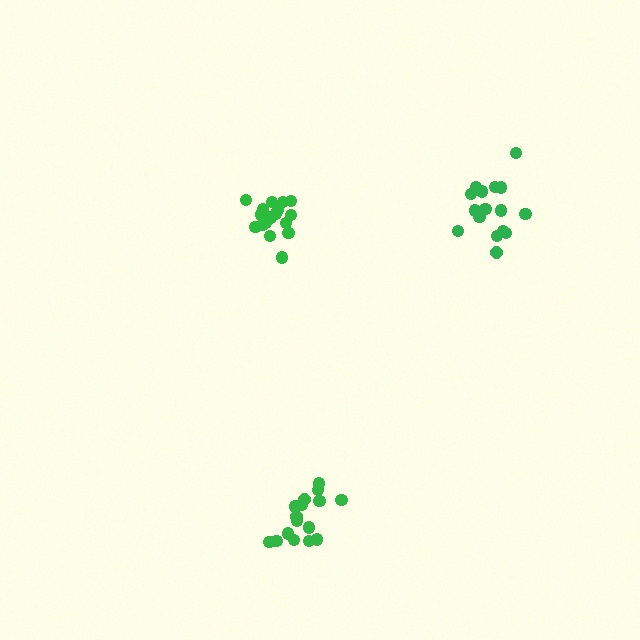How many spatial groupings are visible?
There are 3 spatial groupings.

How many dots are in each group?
Group 1: 19 dots, Group 2: 16 dots, Group 3: 16 dots (51 total).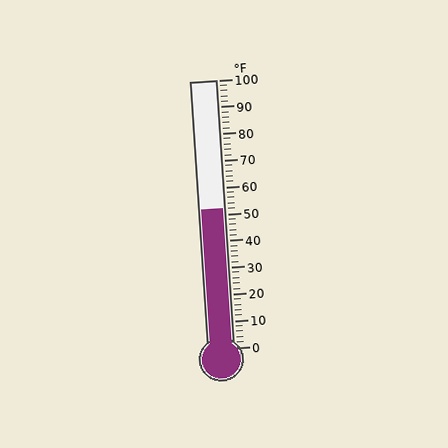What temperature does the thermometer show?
The thermometer shows approximately 52°F.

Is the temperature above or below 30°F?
The temperature is above 30°F.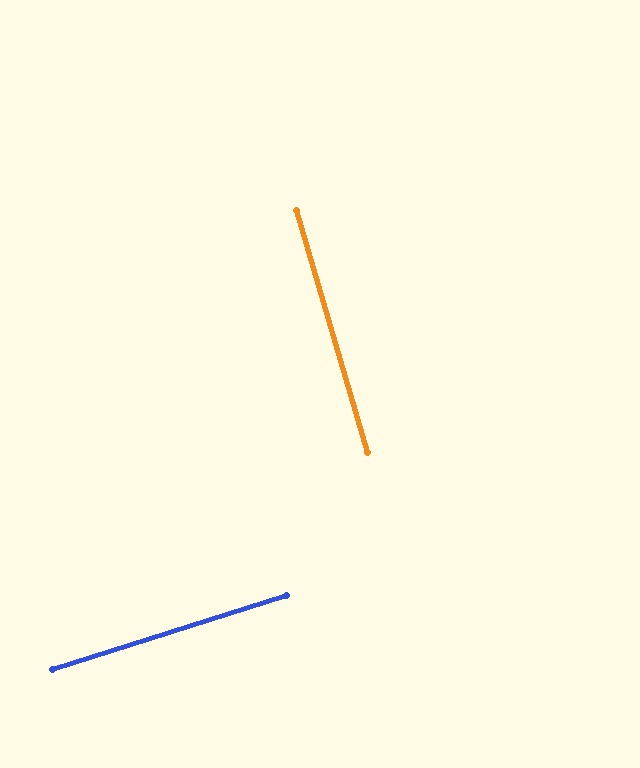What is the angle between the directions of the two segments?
Approximately 89 degrees.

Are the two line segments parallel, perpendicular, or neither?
Perpendicular — they meet at approximately 89°.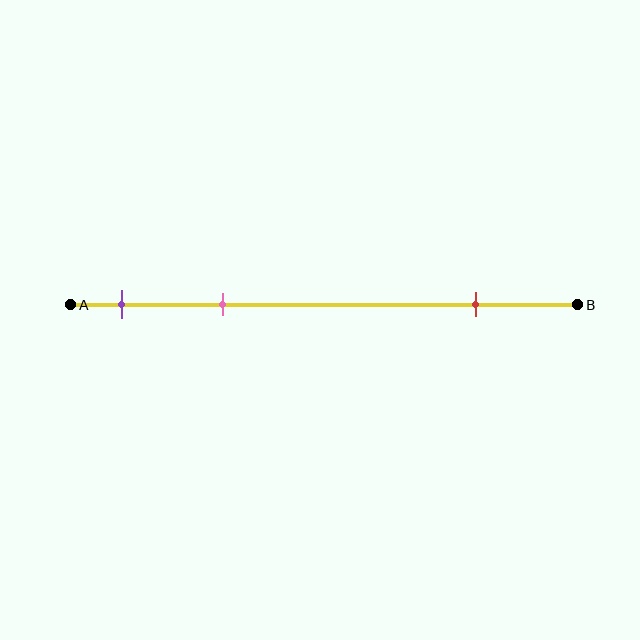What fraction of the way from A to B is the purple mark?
The purple mark is approximately 10% (0.1) of the way from A to B.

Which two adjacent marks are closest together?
The purple and pink marks are the closest adjacent pair.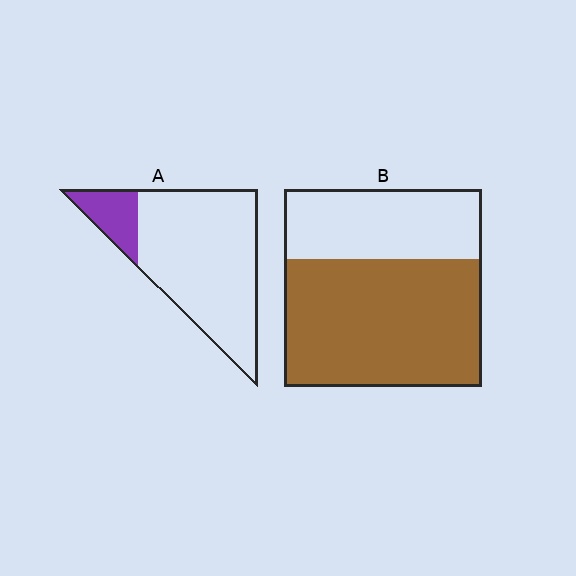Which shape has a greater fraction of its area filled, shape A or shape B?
Shape B.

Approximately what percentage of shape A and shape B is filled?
A is approximately 15% and B is approximately 65%.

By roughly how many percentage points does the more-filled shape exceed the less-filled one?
By roughly 50 percentage points (B over A).